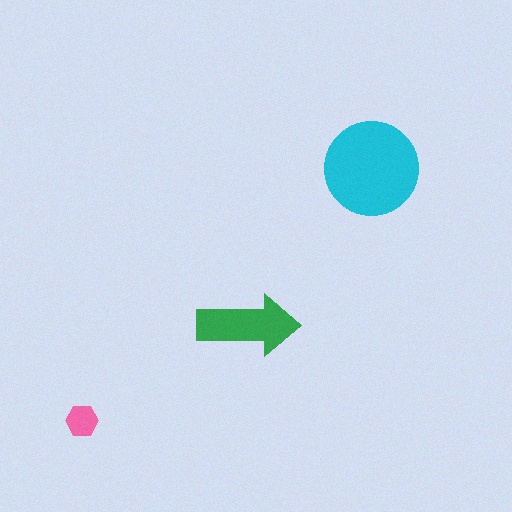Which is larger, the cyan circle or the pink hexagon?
The cyan circle.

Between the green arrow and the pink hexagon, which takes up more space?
The green arrow.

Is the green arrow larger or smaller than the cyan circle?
Smaller.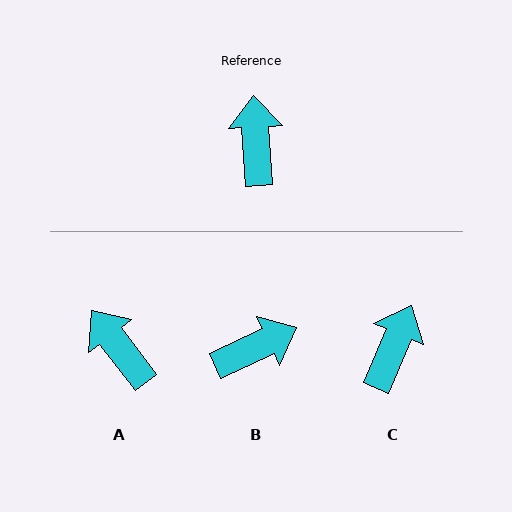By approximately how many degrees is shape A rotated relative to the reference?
Approximately 34 degrees counter-clockwise.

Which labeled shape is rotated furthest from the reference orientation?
B, about 68 degrees away.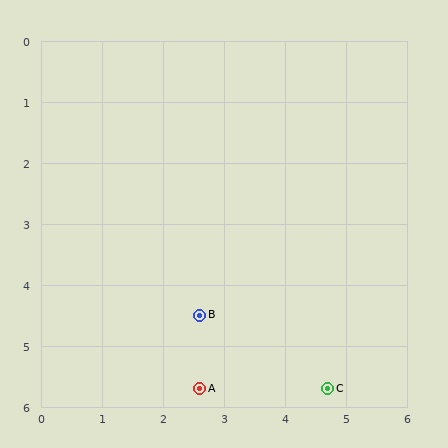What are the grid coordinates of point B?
Point B is at approximately (2.6, 4.5).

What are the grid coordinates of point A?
Point A is at approximately (2.6, 5.7).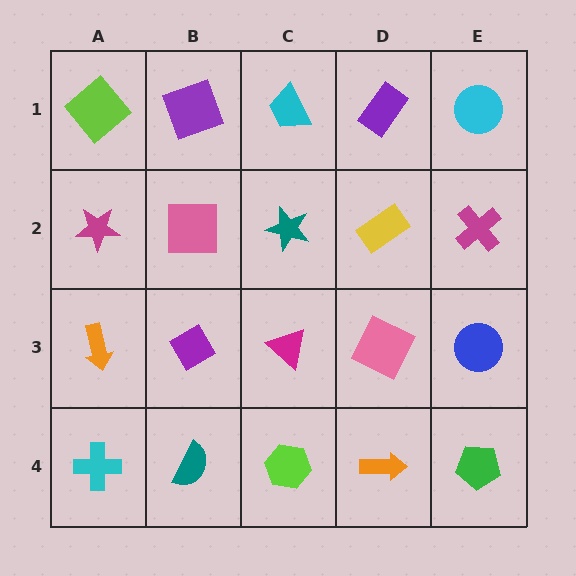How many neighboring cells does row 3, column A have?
3.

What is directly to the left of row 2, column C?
A pink square.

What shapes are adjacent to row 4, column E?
A blue circle (row 3, column E), an orange arrow (row 4, column D).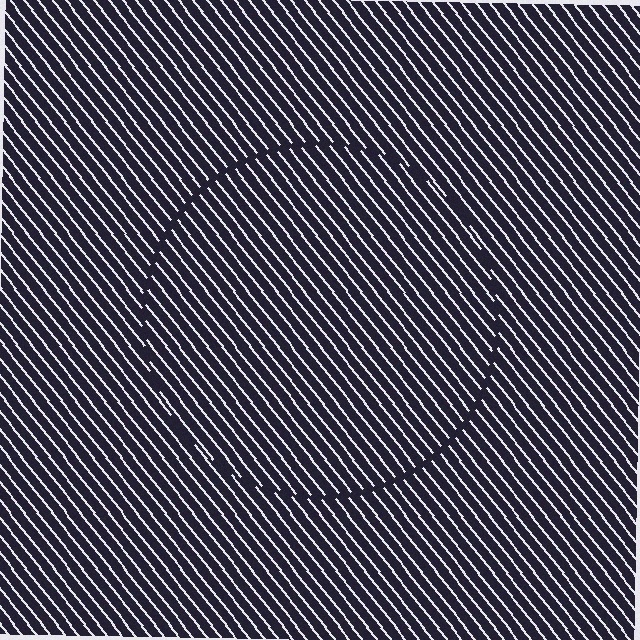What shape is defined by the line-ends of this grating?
An illusory circle. The interior of the shape contains the same grating, shifted by half a period — the contour is defined by the phase discontinuity where line-ends from the inner and outer gratings abut.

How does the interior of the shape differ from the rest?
The interior of the shape contains the same grating, shifted by half a period — the contour is defined by the phase discontinuity where line-ends from the inner and outer gratings abut.